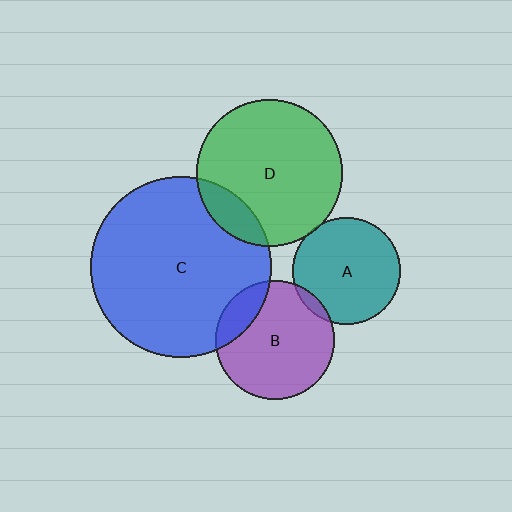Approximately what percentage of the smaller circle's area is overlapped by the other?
Approximately 5%.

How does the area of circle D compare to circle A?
Approximately 1.9 times.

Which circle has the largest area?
Circle C (blue).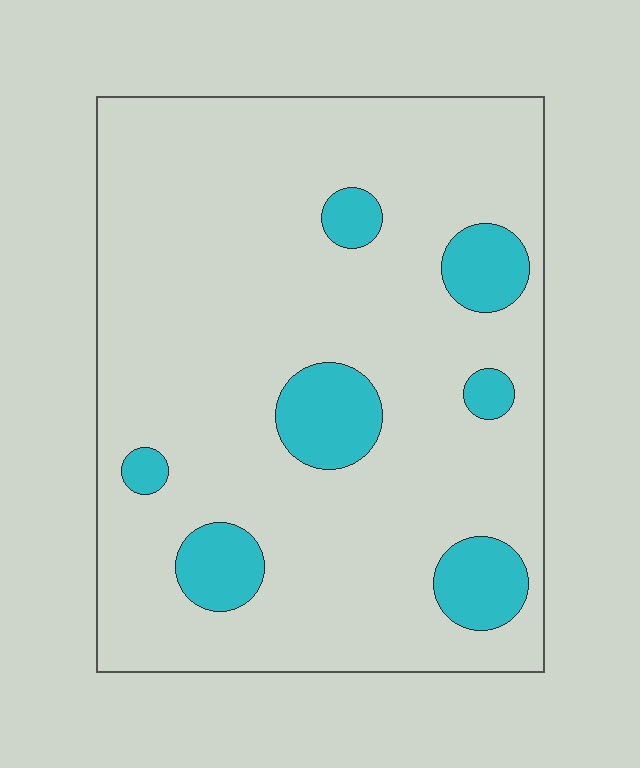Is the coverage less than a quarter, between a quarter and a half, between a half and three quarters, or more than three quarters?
Less than a quarter.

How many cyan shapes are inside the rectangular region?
7.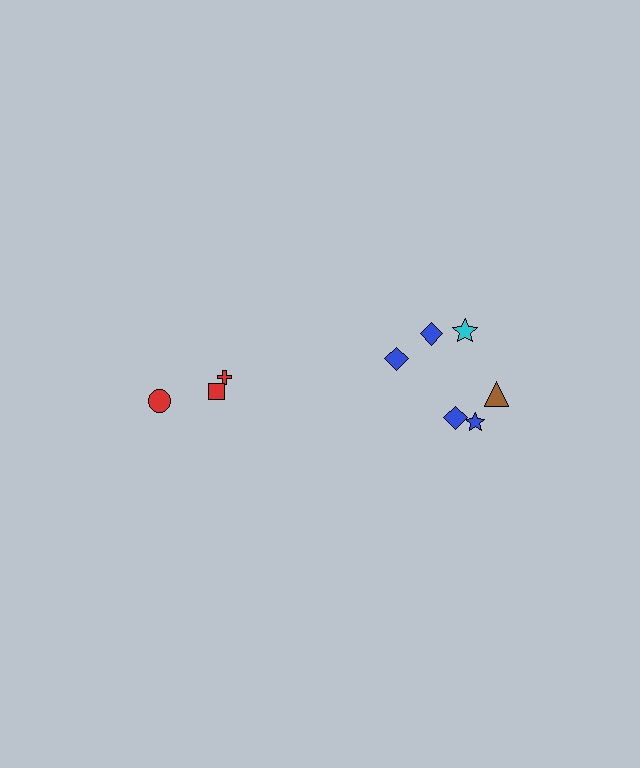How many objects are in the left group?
There are 3 objects.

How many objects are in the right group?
There are 6 objects.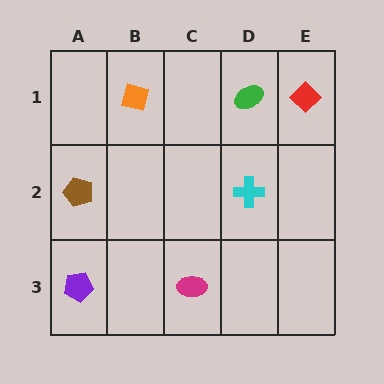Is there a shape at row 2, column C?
No, that cell is empty.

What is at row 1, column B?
An orange square.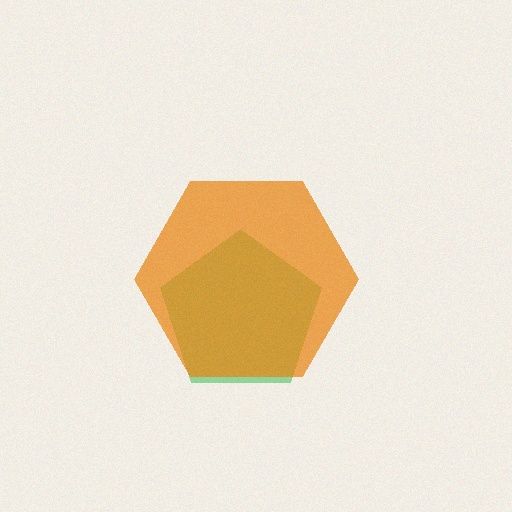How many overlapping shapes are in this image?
There are 2 overlapping shapes in the image.